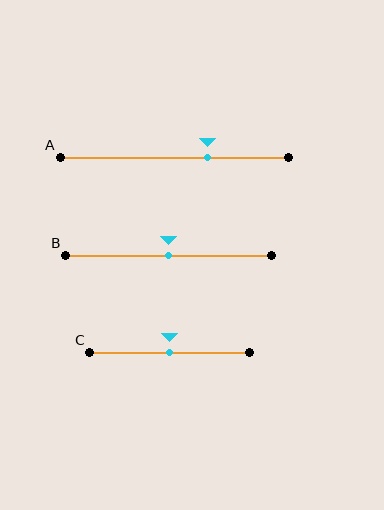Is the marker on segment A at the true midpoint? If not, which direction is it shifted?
No, the marker on segment A is shifted to the right by about 15% of the segment length.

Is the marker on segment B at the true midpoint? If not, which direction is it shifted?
Yes, the marker on segment B is at the true midpoint.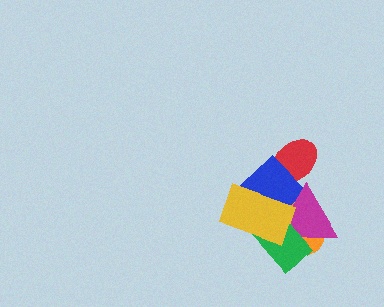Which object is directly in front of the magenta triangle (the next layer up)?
The green rectangle is directly in front of the magenta triangle.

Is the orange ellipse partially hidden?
Yes, it is partially covered by another shape.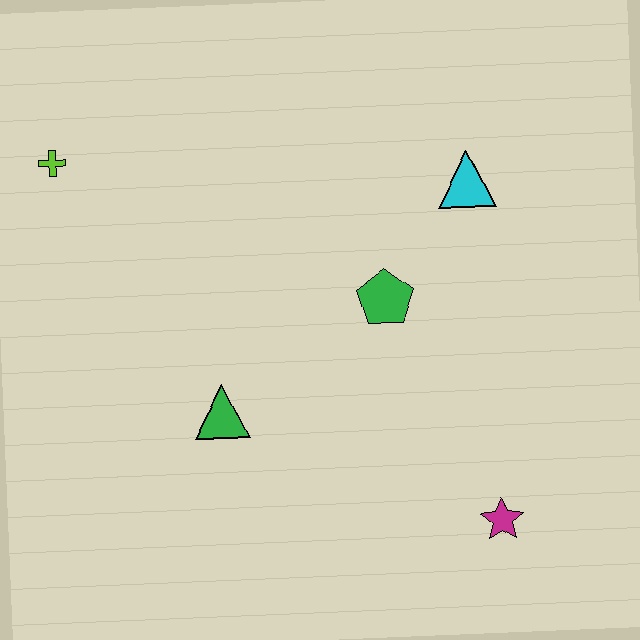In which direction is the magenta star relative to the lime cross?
The magenta star is to the right of the lime cross.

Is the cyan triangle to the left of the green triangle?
No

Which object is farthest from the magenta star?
The lime cross is farthest from the magenta star.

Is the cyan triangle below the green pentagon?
No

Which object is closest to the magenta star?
The green pentagon is closest to the magenta star.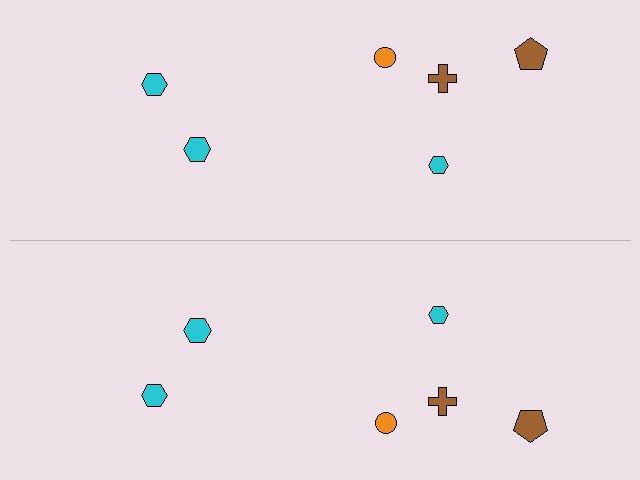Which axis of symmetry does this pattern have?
The pattern has a horizontal axis of symmetry running through the center of the image.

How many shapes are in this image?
There are 12 shapes in this image.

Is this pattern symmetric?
Yes, this pattern has bilateral (reflection) symmetry.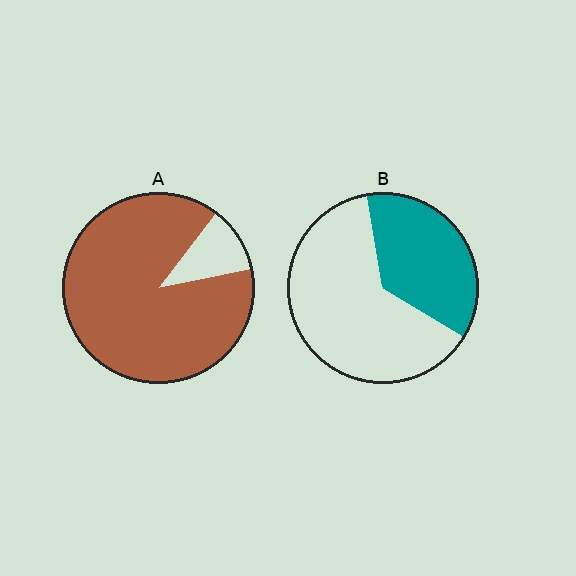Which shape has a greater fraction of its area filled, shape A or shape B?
Shape A.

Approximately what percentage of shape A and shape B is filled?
A is approximately 90% and B is approximately 35%.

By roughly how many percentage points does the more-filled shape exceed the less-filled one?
By roughly 50 percentage points (A over B).